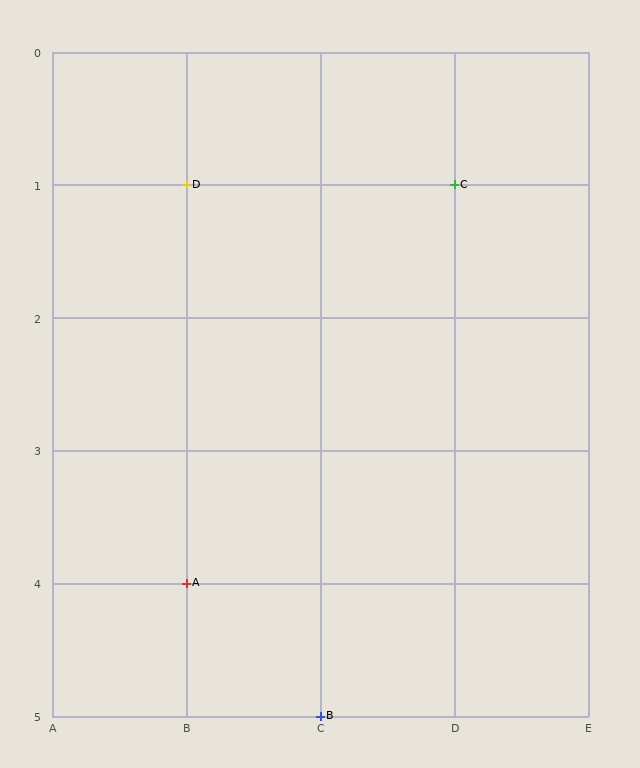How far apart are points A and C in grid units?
Points A and C are 2 columns and 3 rows apart (about 3.6 grid units diagonally).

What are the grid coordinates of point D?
Point D is at grid coordinates (B, 1).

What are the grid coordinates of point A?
Point A is at grid coordinates (B, 4).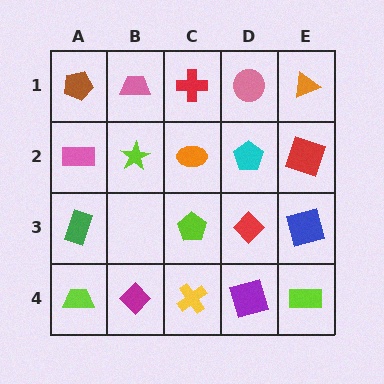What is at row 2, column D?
A cyan pentagon.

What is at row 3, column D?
A red diamond.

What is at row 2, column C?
An orange ellipse.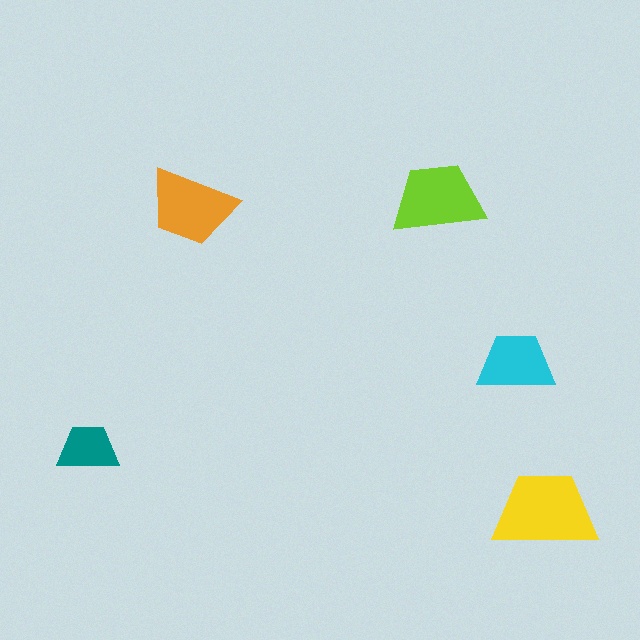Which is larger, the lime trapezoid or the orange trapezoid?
The lime one.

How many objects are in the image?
There are 5 objects in the image.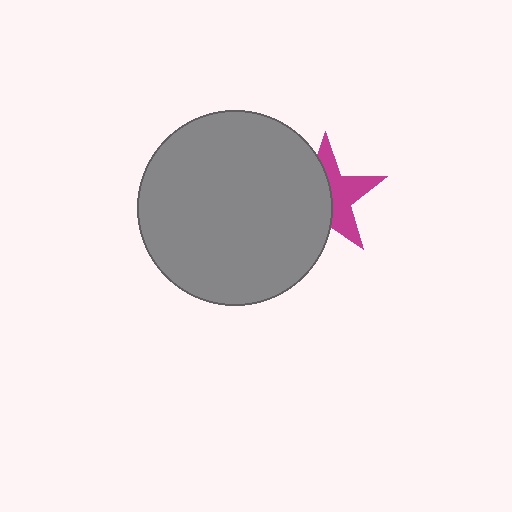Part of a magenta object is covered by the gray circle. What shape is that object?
It is a star.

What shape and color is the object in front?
The object in front is a gray circle.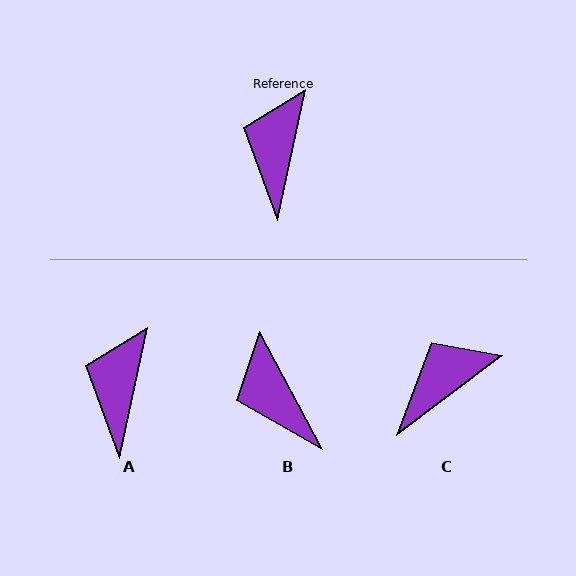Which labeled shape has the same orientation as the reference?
A.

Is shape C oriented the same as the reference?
No, it is off by about 41 degrees.